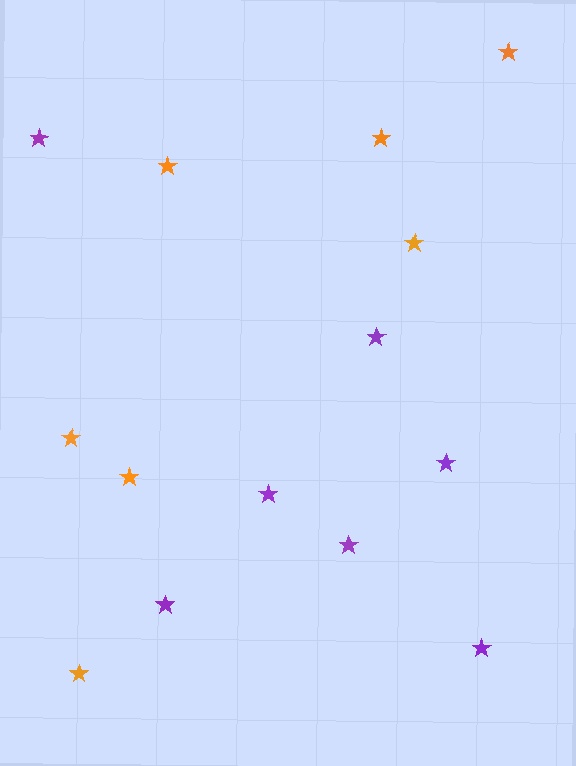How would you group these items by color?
There are 2 groups: one group of purple stars (7) and one group of orange stars (7).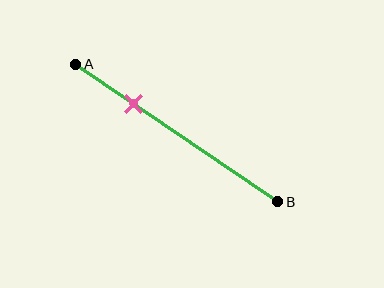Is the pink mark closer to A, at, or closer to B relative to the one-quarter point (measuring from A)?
The pink mark is closer to point B than the one-quarter point of segment AB.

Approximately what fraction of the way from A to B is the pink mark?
The pink mark is approximately 30% of the way from A to B.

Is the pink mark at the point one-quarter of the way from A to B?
No, the mark is at about 30% from A, not at the 25% one-quarter point.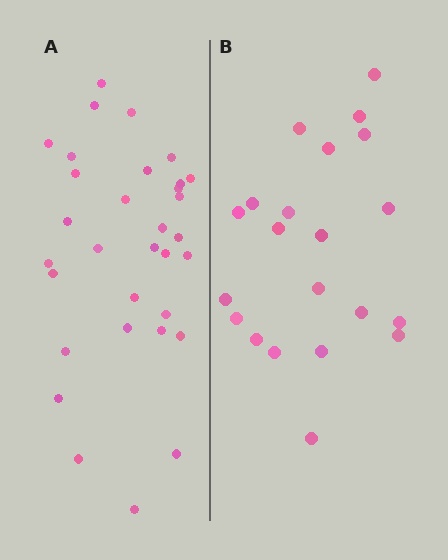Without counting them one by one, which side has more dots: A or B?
Region A (the left region) has more dots.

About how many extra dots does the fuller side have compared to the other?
Region A has roughly 12 or so more dots than region B.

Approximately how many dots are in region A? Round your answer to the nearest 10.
About 30 dots. (The exact count is 32, which rounds to 30.)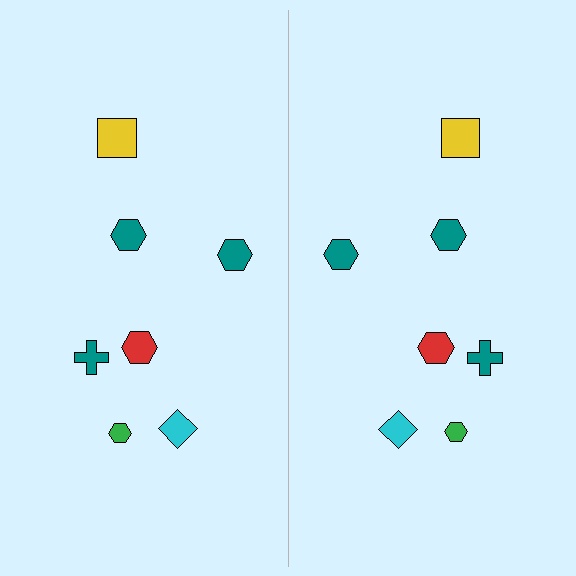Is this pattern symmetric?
Yes, this pattern has bilateral (reflection) symmetry.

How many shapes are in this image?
There are 14 shapes in this image.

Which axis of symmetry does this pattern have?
The pattern has a vertical axis of symmetry running through the center of the image.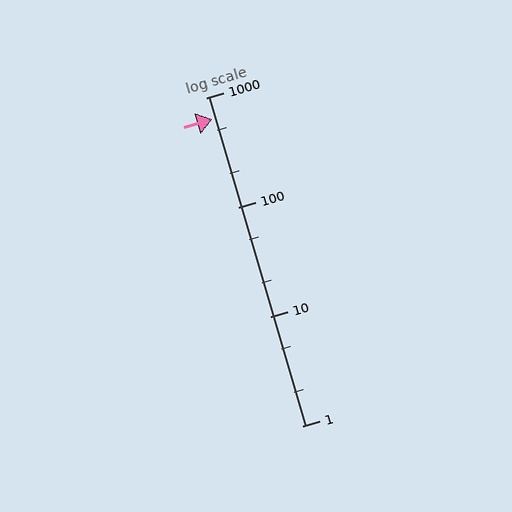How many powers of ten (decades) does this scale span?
The scale spans 3 decades, from 1 to 1000.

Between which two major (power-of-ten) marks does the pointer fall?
The pointer is between 100 and 1000.